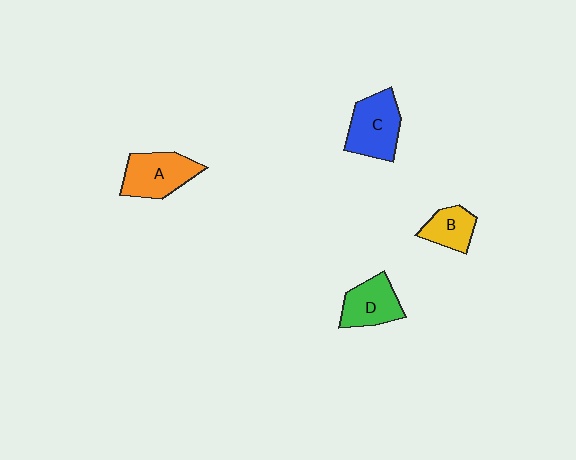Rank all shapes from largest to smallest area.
From largest to smallest: C (blue), A (orange), D (green), B (yellow).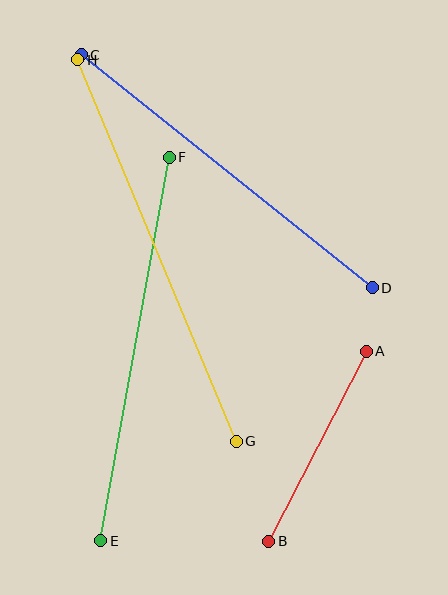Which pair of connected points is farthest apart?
Points G and H are farthest apart.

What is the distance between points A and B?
The distance is approximately 214 pixels.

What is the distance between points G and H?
The distance is approximately 413 pixels.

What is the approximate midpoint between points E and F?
The midpoint is at approximately (135, 349) pixels.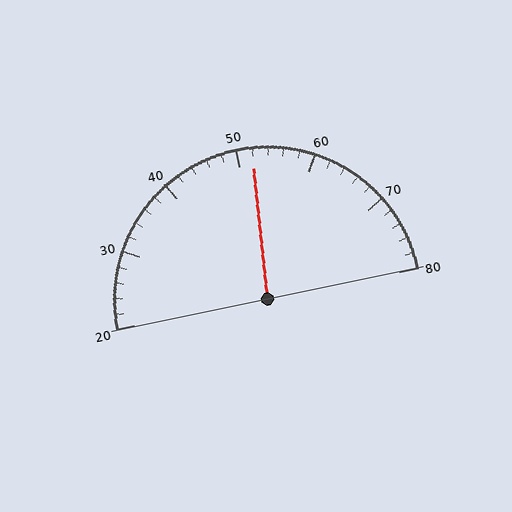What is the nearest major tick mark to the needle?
The nearest major tick mark is 50.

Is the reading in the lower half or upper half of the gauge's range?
The reading is in the upper half of the range (20 to 80).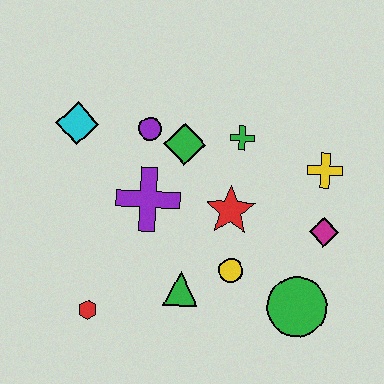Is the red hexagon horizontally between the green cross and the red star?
No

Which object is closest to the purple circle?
The green diamond is closest to the purple circle.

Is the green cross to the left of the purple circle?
No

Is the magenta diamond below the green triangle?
No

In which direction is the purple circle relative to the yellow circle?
The purple circle is above the yellow circle.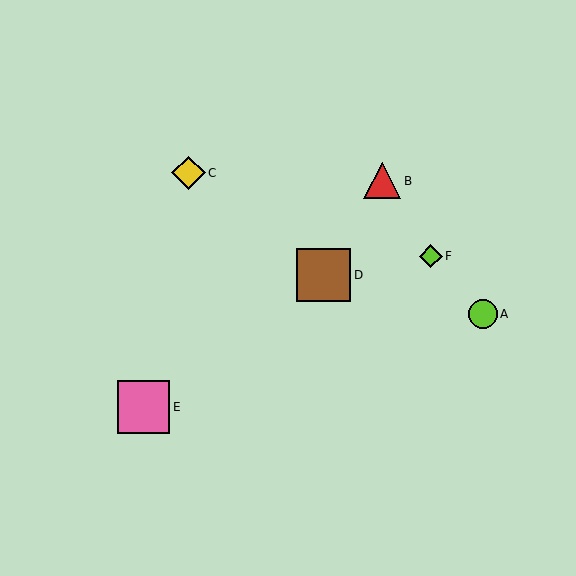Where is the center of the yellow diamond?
The center of the yellow diamond is at (189, 173).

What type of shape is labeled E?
Shape E is a pink square.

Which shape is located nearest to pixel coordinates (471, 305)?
The lime circle (labeled A) at (483, 314) is nearest to that location.